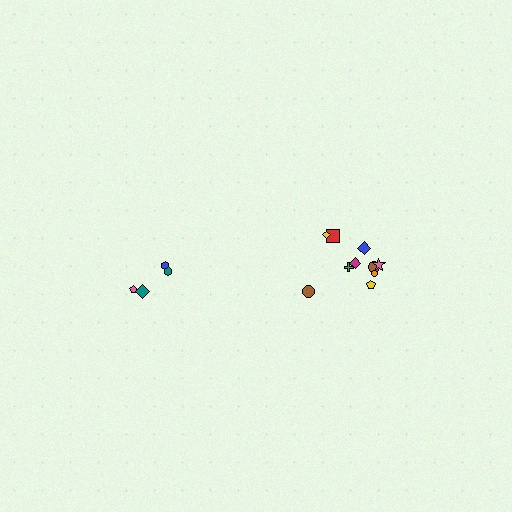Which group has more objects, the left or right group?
The right group.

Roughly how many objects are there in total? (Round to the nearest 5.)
Roughly 15 objects in total.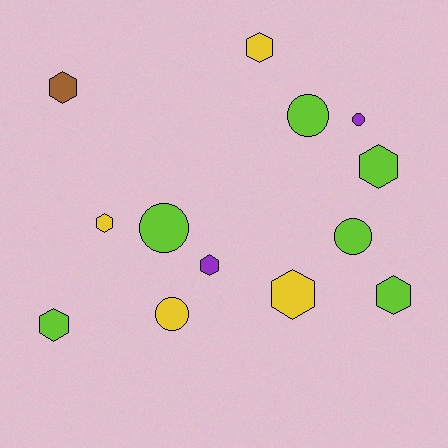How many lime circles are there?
There are 3 lime circles.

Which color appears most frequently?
Lime, with 6 objects.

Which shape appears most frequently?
Hexagon, with 8 objects.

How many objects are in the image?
There are 13 objects.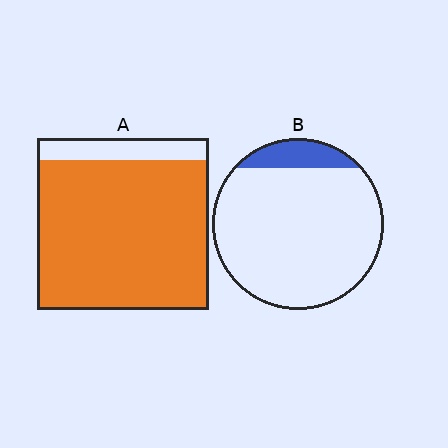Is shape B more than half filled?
No.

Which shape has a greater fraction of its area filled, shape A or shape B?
Shape A.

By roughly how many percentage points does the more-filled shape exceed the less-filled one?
By roughly 75 percentage points (A over B).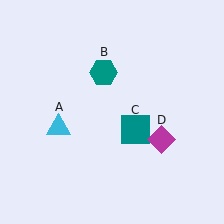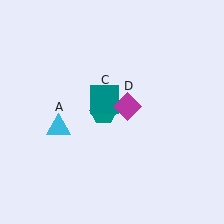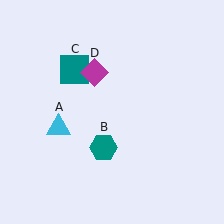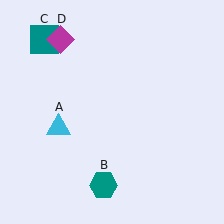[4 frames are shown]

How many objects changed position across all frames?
3 objects changed position: teal hexagon (object B), teal square (object C), magenta diamond (object D).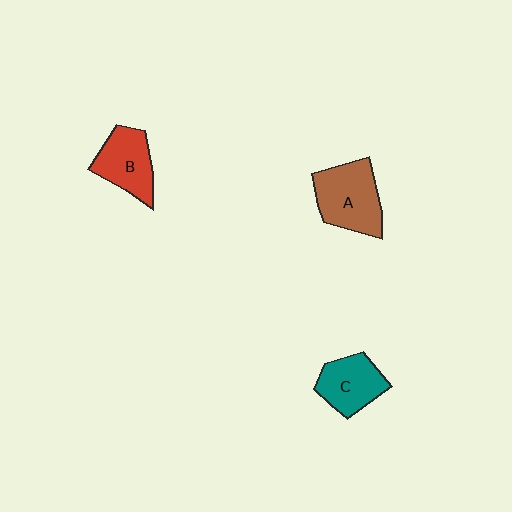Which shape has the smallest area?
Shape C (teal).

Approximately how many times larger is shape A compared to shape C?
Approximately 1.3 times.